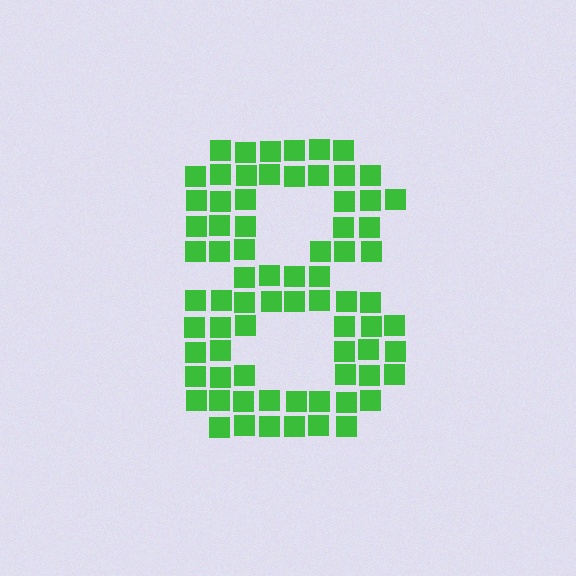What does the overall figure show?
The overall figure shows the digit 8.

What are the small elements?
The small elements are squares.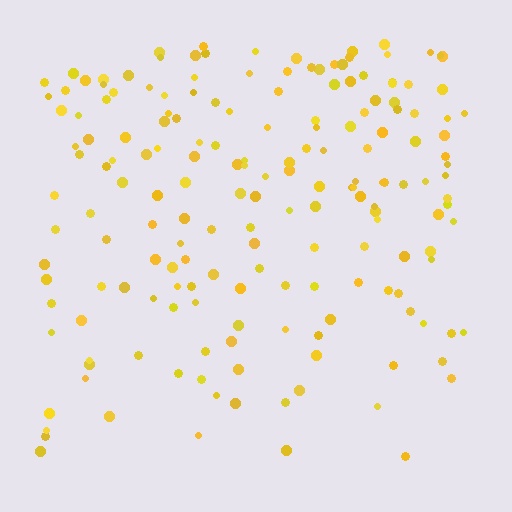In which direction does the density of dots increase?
From bottom to top, with the top side densest.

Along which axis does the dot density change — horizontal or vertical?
Vertical.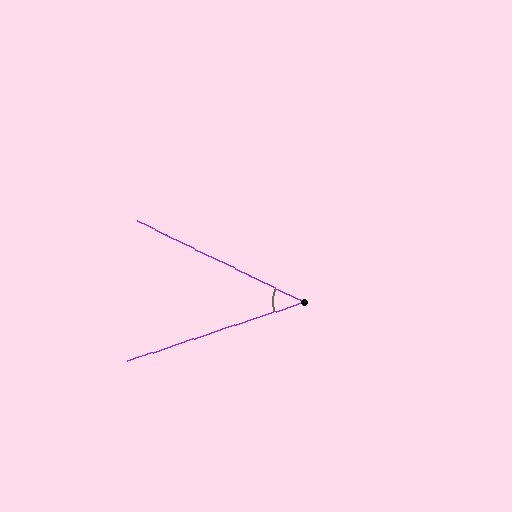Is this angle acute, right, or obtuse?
It is acute.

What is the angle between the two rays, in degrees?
Approximately 44 degrees.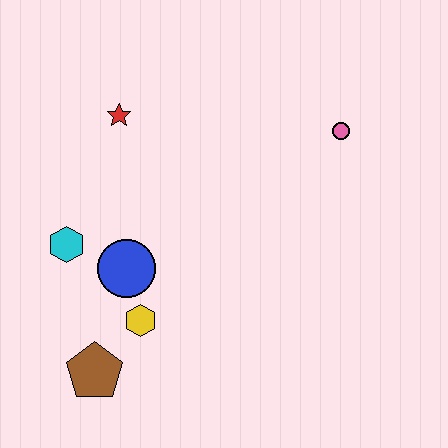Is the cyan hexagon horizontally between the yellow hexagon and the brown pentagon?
No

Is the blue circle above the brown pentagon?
Yes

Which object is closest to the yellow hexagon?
The blue circle is closest to the yellow hexagon.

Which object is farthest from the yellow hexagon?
The pink circle is farthest from the yellow hexagon.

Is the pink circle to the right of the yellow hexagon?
Yes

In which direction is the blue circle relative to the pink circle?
The blue circle is to the left of the pink circle.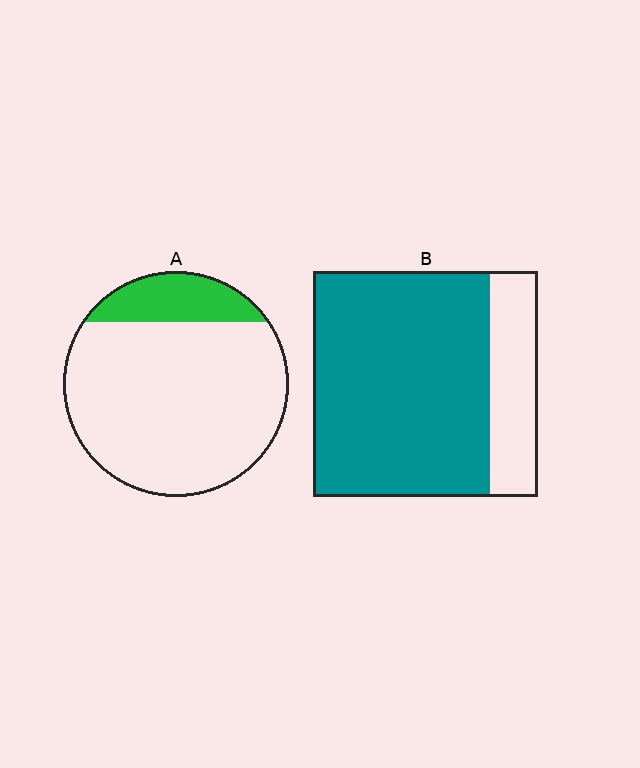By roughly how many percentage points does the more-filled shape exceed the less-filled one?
By roughly 60 percentage points (B over A).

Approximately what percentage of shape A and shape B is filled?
A is approximately 15% and B is approximately 80%.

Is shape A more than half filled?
No.